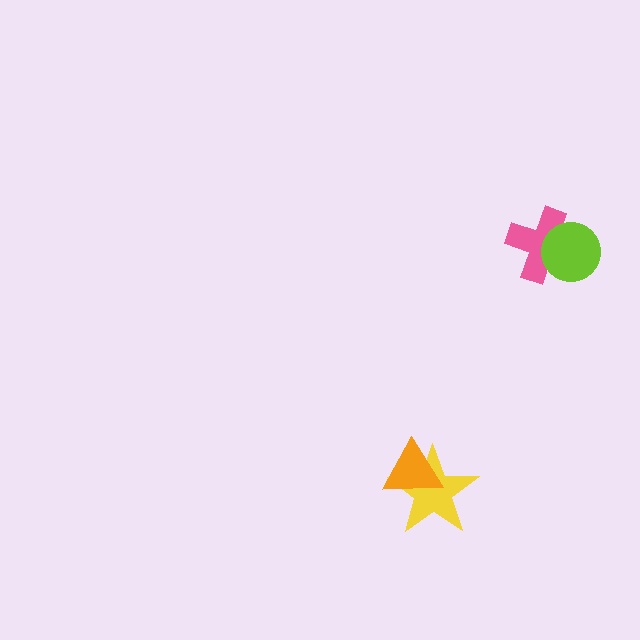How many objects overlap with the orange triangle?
1 object overlaps with the orange triangle.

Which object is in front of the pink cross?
The lime circle is in front of the pink cross.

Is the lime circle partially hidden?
No, no other shape covers it.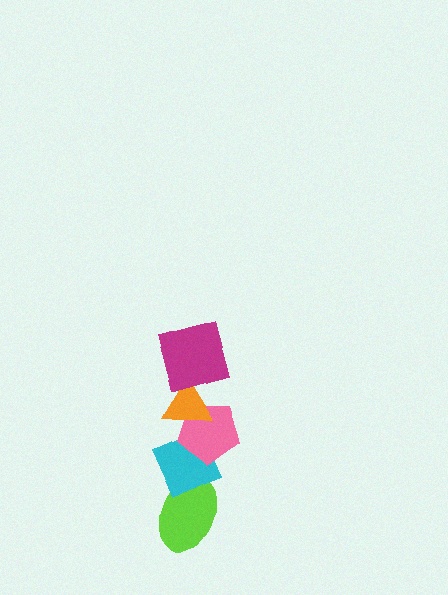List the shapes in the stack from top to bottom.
From top to bottom: the magenta square, the orange triangle, the pink pentagon, the cyan diamond, the lime ellipse.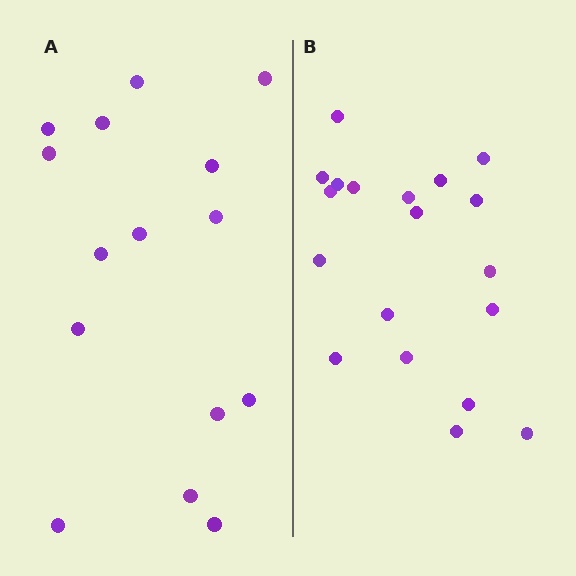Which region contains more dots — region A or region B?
Region B (the right region) has more dots.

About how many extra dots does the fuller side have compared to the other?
Region B has about 4 more dots than region A.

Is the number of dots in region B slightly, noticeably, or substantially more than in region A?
Region B has noticeably more, but not dramatically so. The ratio is roughly 1.3 to 1.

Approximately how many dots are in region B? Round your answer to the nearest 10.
About 20 dots. (The exact count is 19, which rounds to 20.)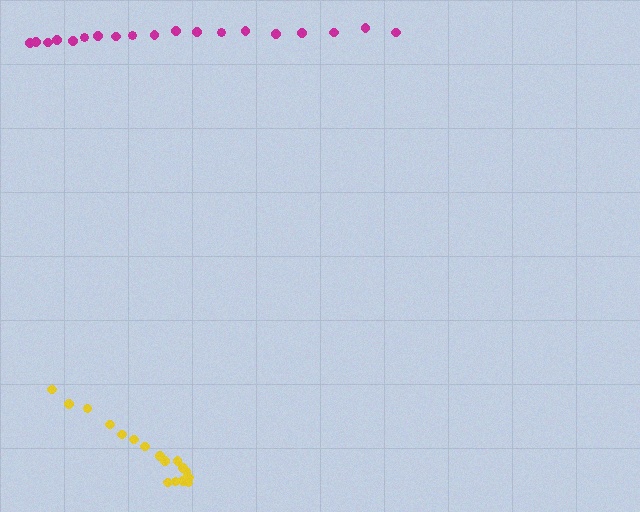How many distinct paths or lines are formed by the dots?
There are 2 distinct paths.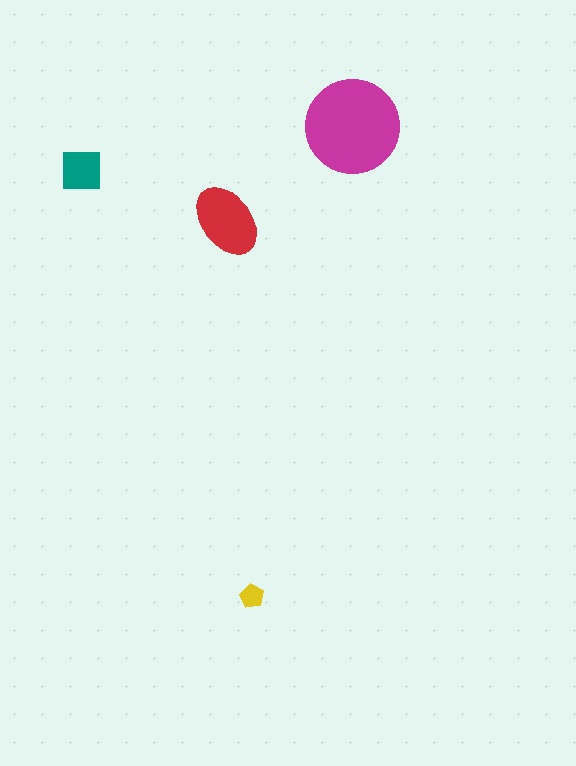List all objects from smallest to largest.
The yellow pentagon, the teal square, the red ellipse, the magenta circle.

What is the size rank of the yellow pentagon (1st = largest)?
4th.